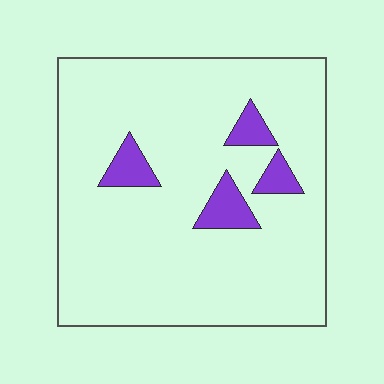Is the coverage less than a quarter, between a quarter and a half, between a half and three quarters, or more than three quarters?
Less than a quarter.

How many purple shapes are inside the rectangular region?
4.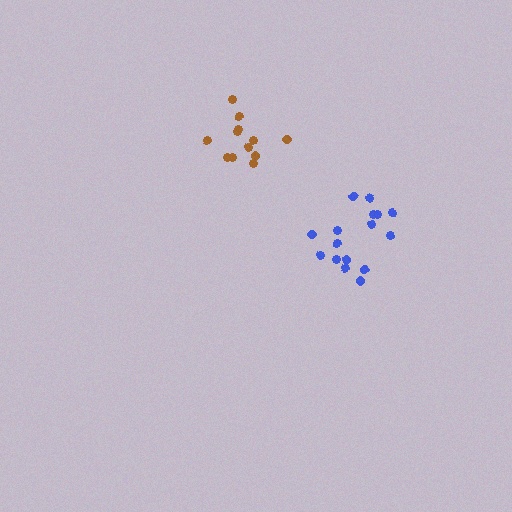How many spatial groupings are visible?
There are 2 spatial groupings.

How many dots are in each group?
Group 1: 12 dots, Group 2: 16 dots (28 total).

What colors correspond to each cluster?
The clusters are colored: brown, blue.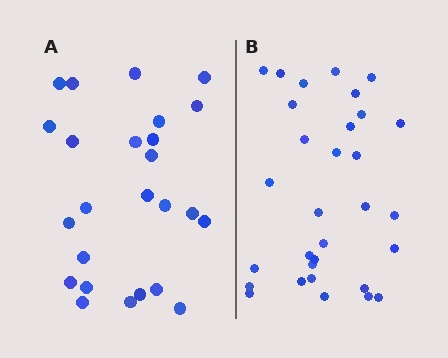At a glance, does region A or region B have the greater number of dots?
Region B (the right region) has more dots.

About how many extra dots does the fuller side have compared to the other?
Region B has about 6 more dots than region A.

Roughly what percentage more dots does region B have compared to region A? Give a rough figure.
About 25% more.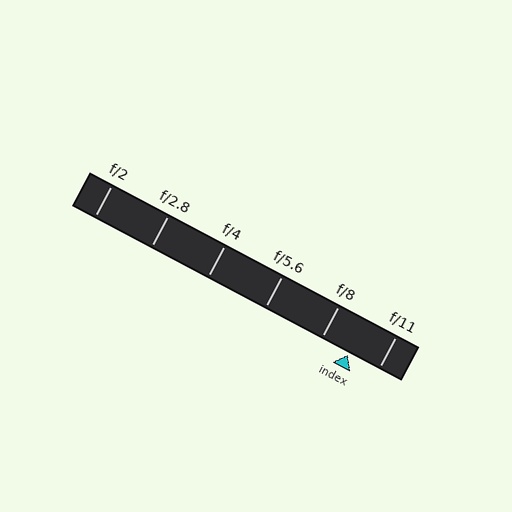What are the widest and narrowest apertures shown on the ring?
The widest aperture shown is f/2 and the narrowest is f/11.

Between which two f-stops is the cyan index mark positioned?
The index mark is between f/8 and f/11.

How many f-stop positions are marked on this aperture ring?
There are 6 f-stop positions marked.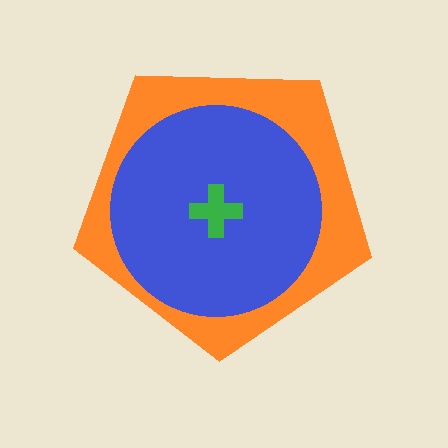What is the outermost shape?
The orange pentagon.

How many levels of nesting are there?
3.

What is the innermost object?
The green cross.